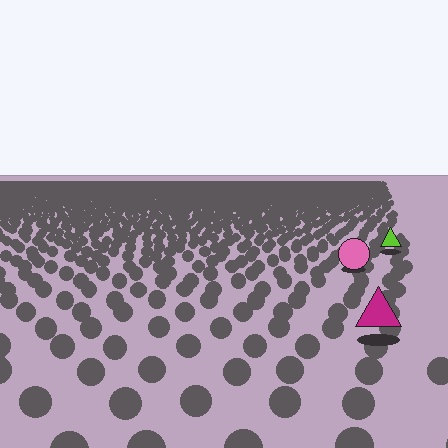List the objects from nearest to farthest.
From nearest to farthest: the magenta triangle, the pink circle, the lime triangle.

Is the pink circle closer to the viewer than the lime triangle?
Yes. The pink circle is closer — you can tell from the texture gradient: the ground texture is coarser near it.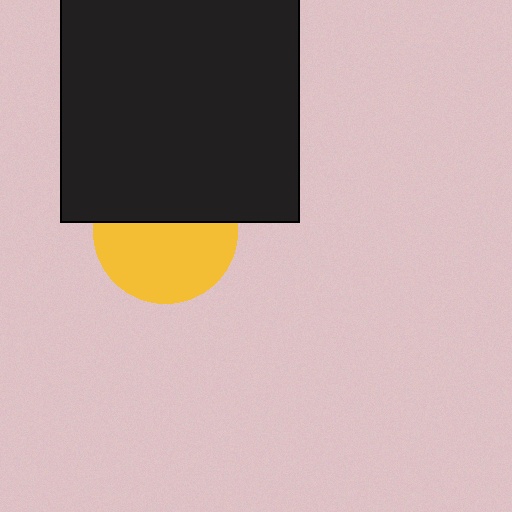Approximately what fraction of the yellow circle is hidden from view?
Roughly 43% of the yellow circle is hidden behind the black square.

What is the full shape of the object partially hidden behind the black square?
The partially hidden object is a yellow circle.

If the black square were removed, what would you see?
You would see the complete yellow circle.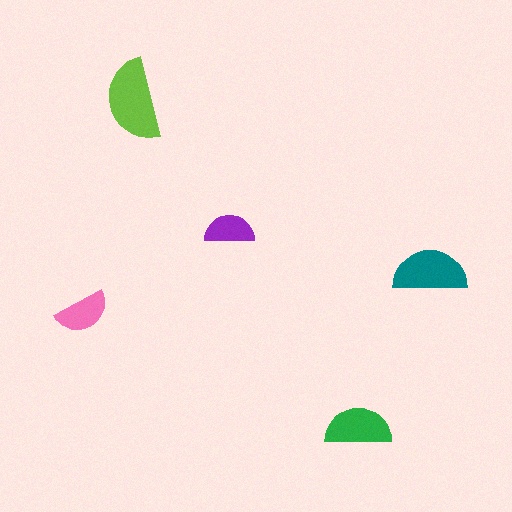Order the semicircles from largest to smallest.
the lime one, the teal one, the green one, the pink one, the purple one.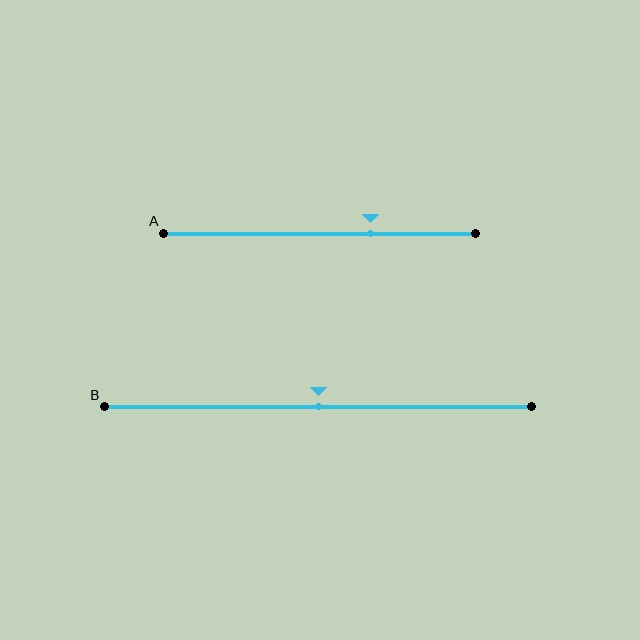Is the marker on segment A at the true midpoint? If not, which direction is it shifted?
No, the marker on segment A is shifted to the right by about 16% of the segment length.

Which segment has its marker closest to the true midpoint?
Segment B has its marker closest to the true midpoint.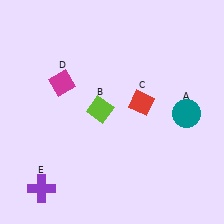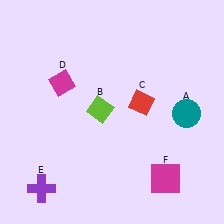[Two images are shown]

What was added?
A magenta square (F) was added in Image 2.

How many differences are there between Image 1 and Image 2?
There is 1 difference between the two images.